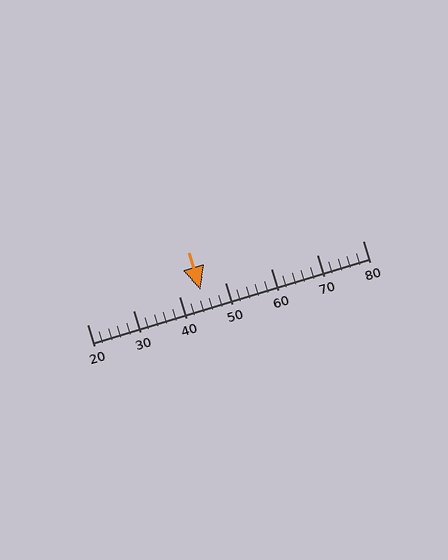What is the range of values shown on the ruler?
The ruler shows values from 20 to 80.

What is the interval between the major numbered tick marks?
The major tick marks are spaced 10 units apart.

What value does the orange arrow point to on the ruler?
The orange arrow points to approximately 45.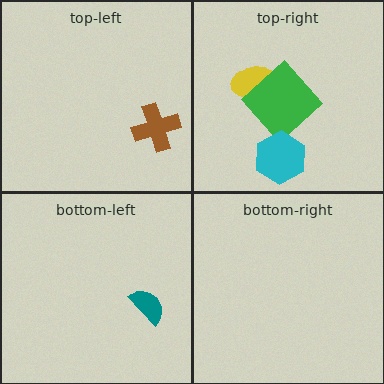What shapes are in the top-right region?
The yellow ellipse, the green diamond, the cyan hexagon.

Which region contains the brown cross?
The top-left region.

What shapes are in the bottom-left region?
The teal semicircle.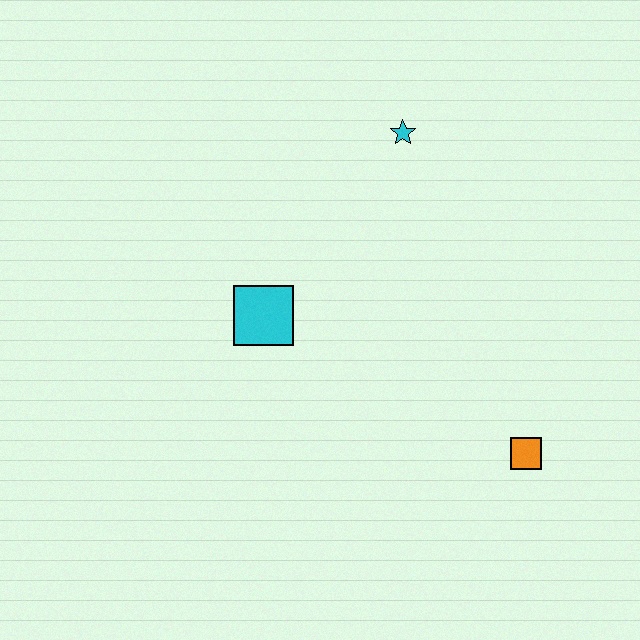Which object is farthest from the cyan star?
The orange square is farthest from the cyan star.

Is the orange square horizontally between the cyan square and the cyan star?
No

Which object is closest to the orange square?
The cyan square is closest to the orange square.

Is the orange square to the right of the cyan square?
Yes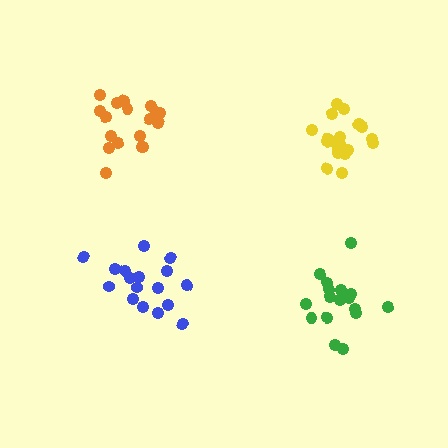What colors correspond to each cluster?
The clusters are colored: yellow, green, orange, blue.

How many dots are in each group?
Group 1: 20 dots, Group 2: 17 dots, Group 3: 18 dots, Group 4: 17 dots (72 total).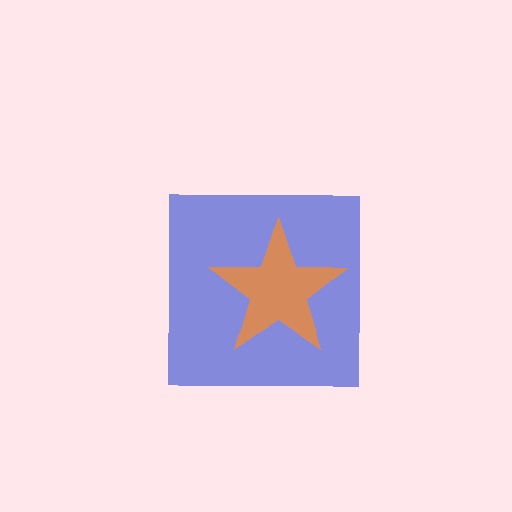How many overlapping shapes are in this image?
There are 2 overlapping shapes in the image.